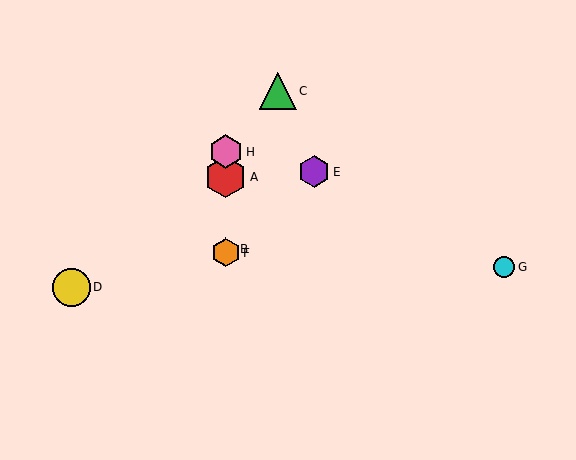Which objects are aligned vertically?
Objects A, B, F, H are aligned vertically.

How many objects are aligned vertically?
4 objects (A, B, F, H) are aligned vertically.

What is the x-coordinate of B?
Object B is at x≈226.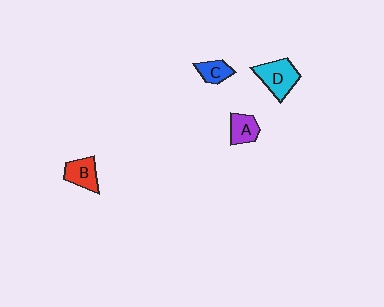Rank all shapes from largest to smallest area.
From largest to smallest: D (cyan), B (red), A (purple), C (blue).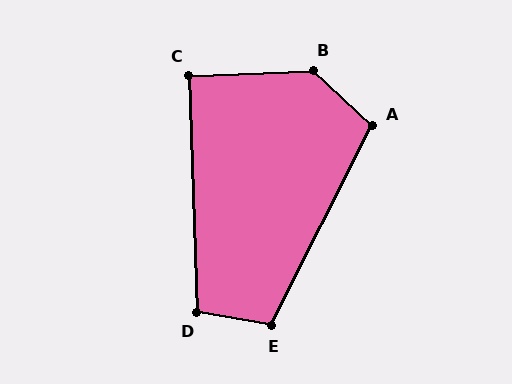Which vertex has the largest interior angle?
B, at approximately 135 degrees.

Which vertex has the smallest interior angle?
C, at approximately 90 degrees.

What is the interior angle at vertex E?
Approximately 107 degrees (obtuse).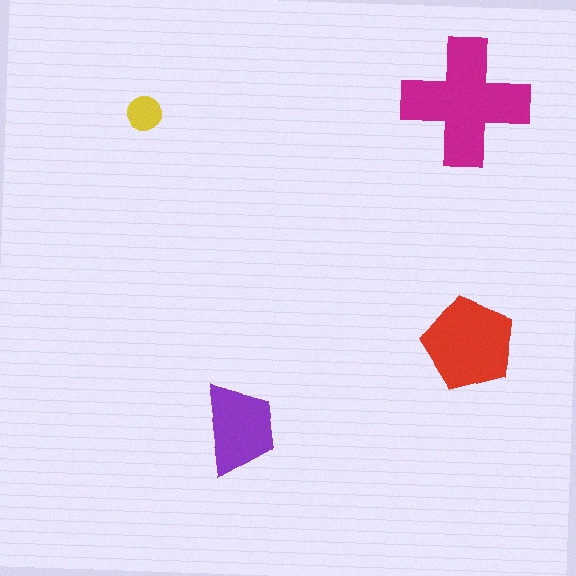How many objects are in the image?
There are 4 objects in the image.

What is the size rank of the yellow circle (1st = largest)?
4th.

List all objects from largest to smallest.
The magenta cross, the red pentagon, the purple trapezoid, the yellow circle.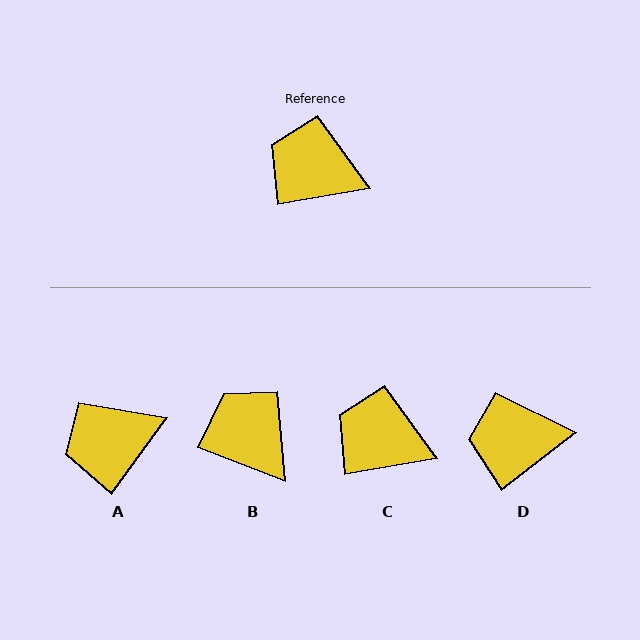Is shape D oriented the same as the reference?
No, it is off by about 28 degrees.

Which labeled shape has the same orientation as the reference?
C.